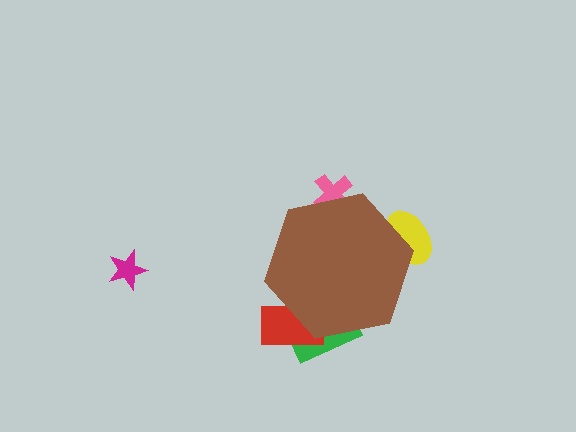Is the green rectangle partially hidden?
Yes, the green rectangle is partially hidden behind the brown hexagon.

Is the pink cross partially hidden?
Yes, the pink cross is partially hidden behind the brown hexagon.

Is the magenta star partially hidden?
No, the magenta star is fully visible.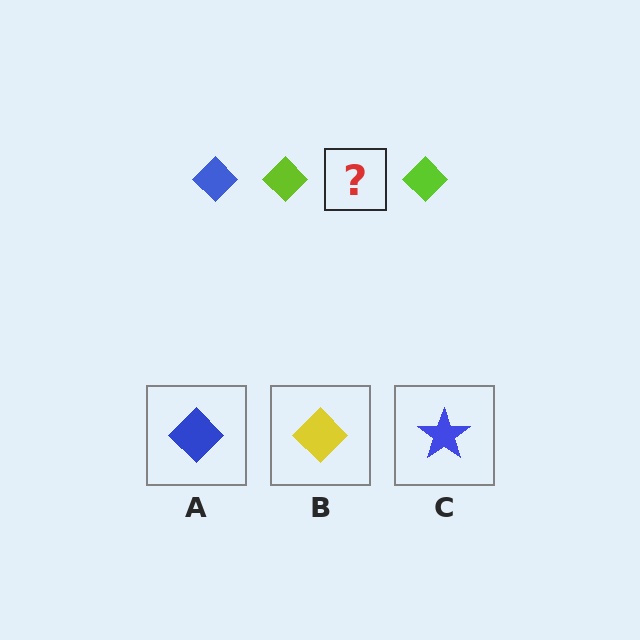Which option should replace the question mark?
Option A.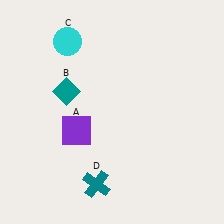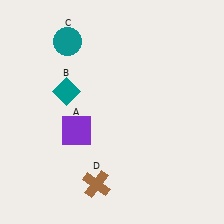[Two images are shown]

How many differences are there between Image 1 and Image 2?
There are 2 differences between the two images.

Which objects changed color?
C changed from cyan to teal. D changed from teal to brown.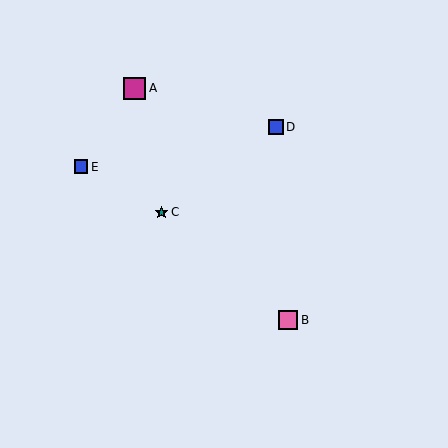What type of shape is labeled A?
Shape A is a magenta square.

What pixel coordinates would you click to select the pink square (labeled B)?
Click at (288, 320) to select the pink square B.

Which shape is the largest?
The magenta square (labeled A) is the largest.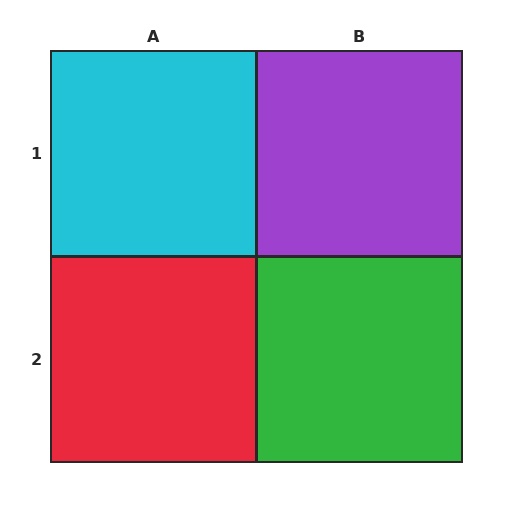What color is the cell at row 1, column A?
Cyan.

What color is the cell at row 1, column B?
Purple.